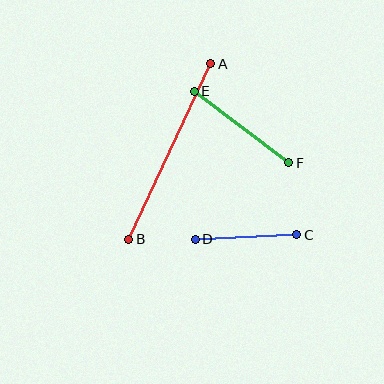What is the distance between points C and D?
The distance is approximately 102 pixels.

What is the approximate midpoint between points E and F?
The midpoint is at approximately (242, 127) pixels.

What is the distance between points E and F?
The distance is approximately 118 pixels.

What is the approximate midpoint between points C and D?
The midpoint is at approximately (246, 237) pixels.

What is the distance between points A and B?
The distance is approximately 194 pixels.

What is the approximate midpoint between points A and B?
The midpoint is at approximately (170, 151) pixels.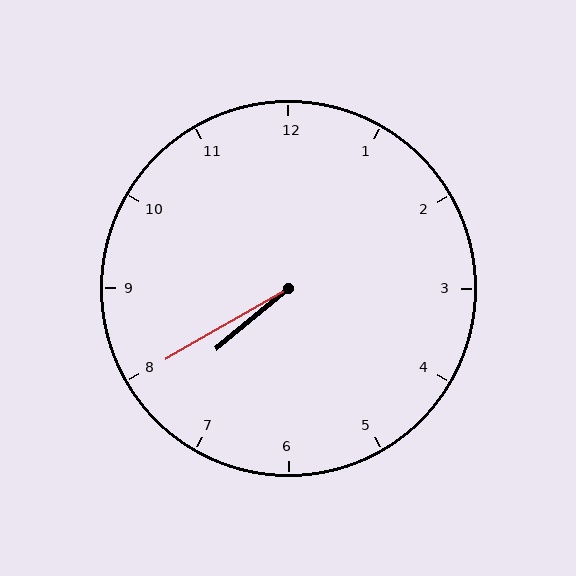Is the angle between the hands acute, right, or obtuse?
It is acute.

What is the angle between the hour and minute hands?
Approximately 10 degrees.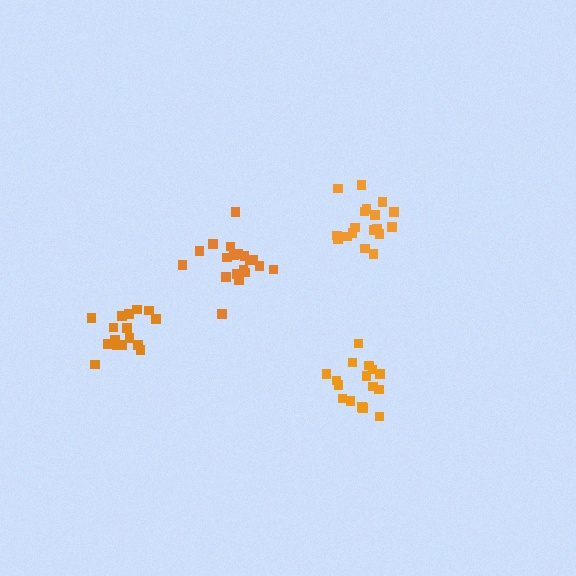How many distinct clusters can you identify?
There are 4 distinct clusters.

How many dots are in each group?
Group 1: 16 dots, Group 2: 18 dots, Group 3: 16 dots, Group 4: 19 dots (69 total).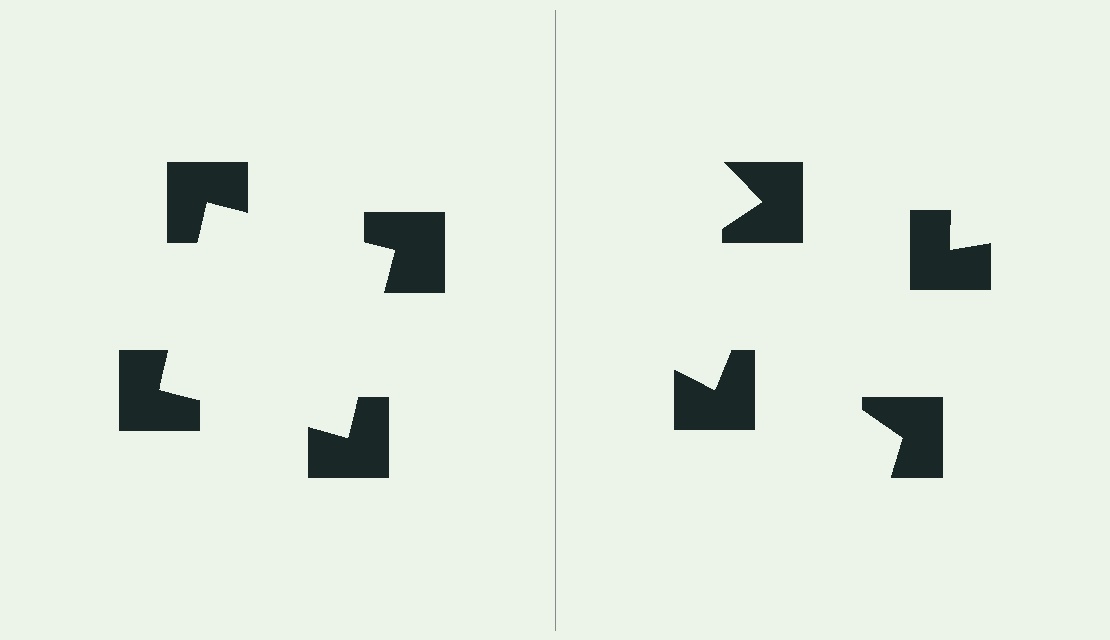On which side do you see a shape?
An illusory square appears on the left side. On the right side the wedge cuts are rotated, so no coherent shape forms.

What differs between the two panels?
The notched squares are positioned identically on both sides; only the wedge orientations differ. On the left they align to a square; on the right they are misaligned.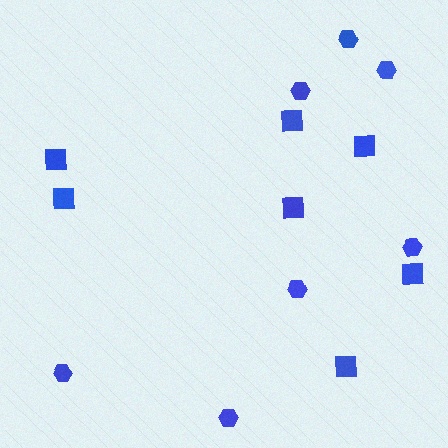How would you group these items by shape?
There are 2 groups: one group of squares (7) and one group of hexagons (7).